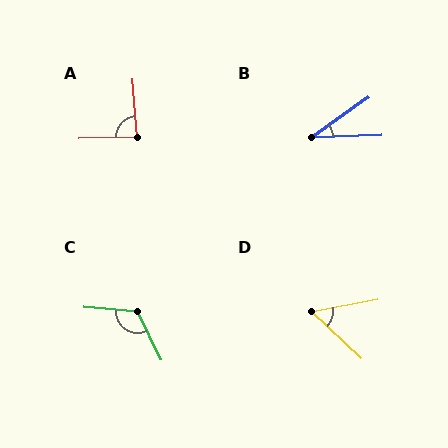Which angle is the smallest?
B, at approximately 33 degrees.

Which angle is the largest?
C, at approximately 120 degrees.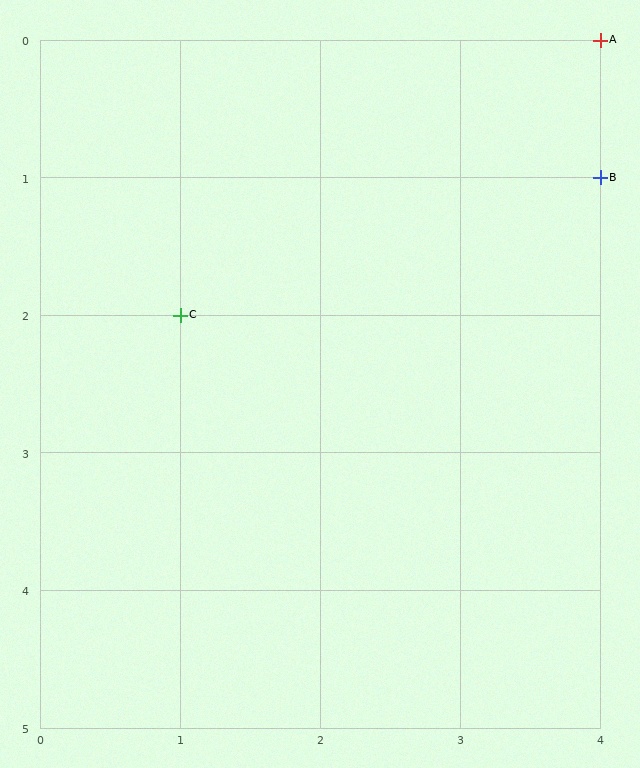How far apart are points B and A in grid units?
Points B and A are 1 row apart.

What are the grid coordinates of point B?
Point B is at grid coordinates (4, 1).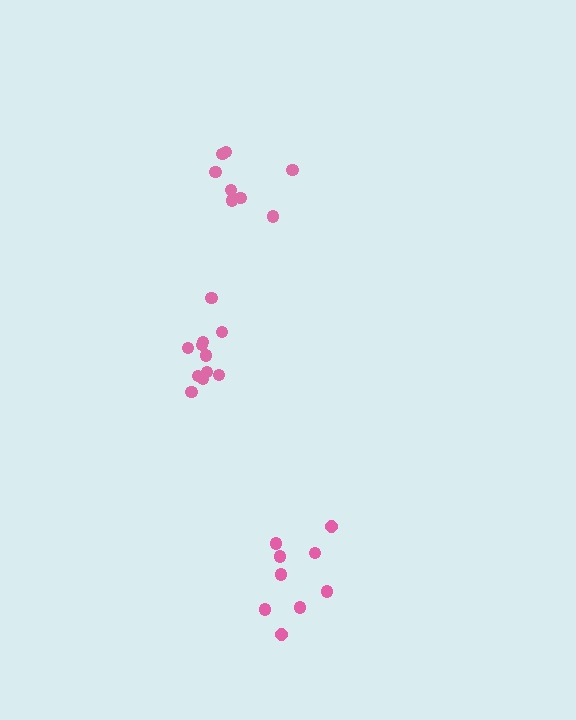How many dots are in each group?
Group 1: 9 dots, Group 2: 11 dots, Group 3: 8 dots (28 total).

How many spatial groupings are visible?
There are 3 spatial groupings.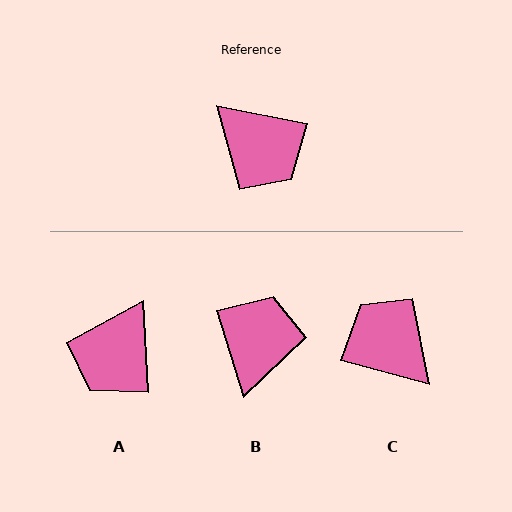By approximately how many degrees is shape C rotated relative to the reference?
Approximately 176 degrees counter-clockwise.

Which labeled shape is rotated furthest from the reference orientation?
C, about 176 degrees away.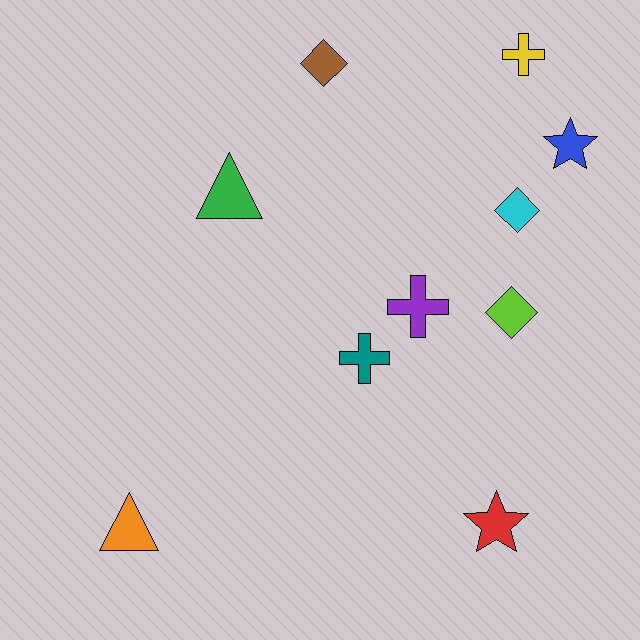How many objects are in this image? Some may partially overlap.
There are 10 objects.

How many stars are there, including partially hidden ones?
There are 2 stars.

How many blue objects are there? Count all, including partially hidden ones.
There is 1 blue object.